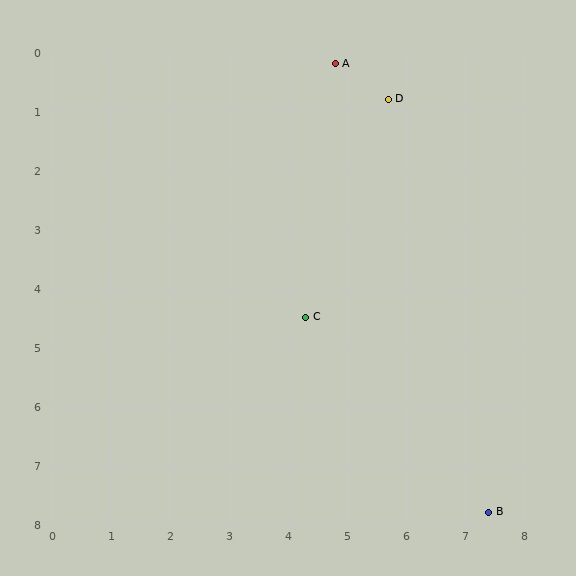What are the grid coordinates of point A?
Point A is at approximately (4.8, 0.2).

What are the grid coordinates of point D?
Point D is at approximately (5.7, 0.8).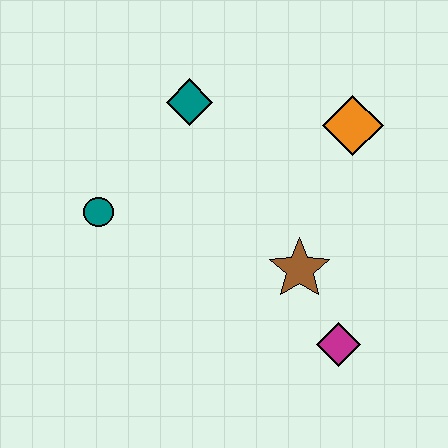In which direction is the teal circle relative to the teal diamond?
The teal circle is below the teal diamond.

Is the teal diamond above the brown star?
Yes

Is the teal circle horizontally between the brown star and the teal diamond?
No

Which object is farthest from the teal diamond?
The magenta diamond is farthest from the teal diamond.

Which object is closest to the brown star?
The magenta diamond is closest to the brown star.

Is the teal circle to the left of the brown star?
Yes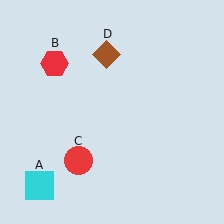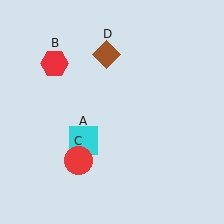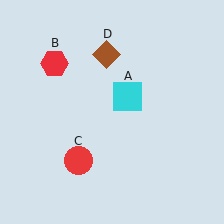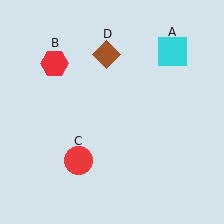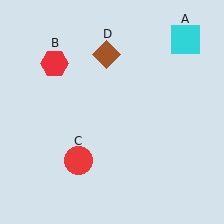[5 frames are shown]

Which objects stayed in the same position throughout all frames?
Red hexagon (object B) and red circle (object C) and brown diamond (object D) remained stationary.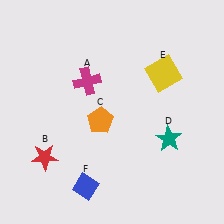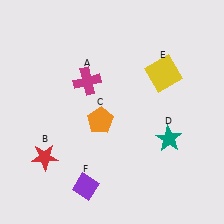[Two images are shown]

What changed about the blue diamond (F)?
In Image 1, F is blue. In Image 2, it changed to purple.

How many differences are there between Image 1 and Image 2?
There is 1 difference between the two images.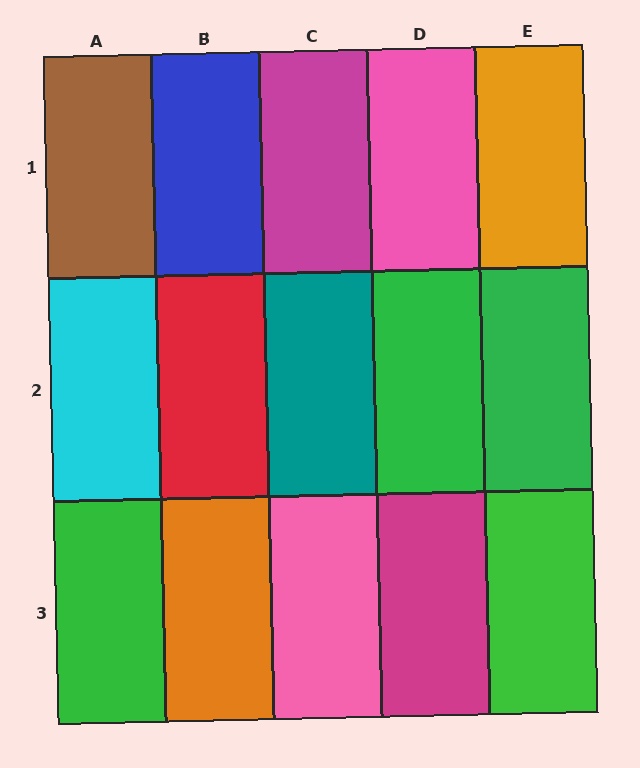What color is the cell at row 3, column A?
Green.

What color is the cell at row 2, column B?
Red.